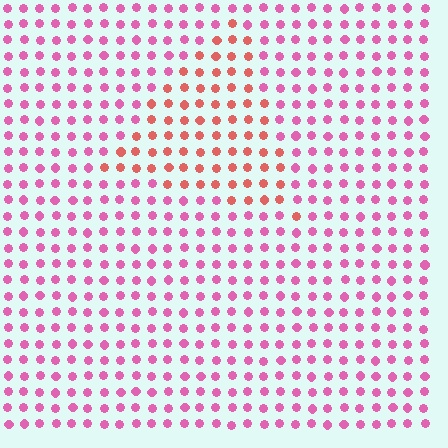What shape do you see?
I see a triangle.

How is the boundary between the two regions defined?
The boundary is defined purely by a slight shift in hue (about 38 degrees). Spacing, size, and orientation are identical on both sides.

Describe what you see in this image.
The image is filled with small pink elements in a uniform arrangement. A triangle-shaped region is visible where the elements are tinted to a slightly different hue, forming a subtle color boundary.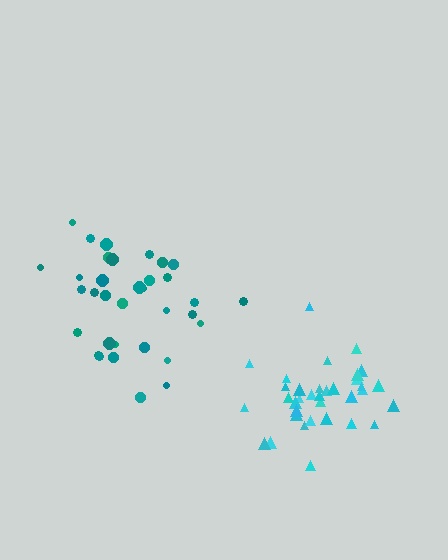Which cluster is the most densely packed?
Cyan.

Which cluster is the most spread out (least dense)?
Teal.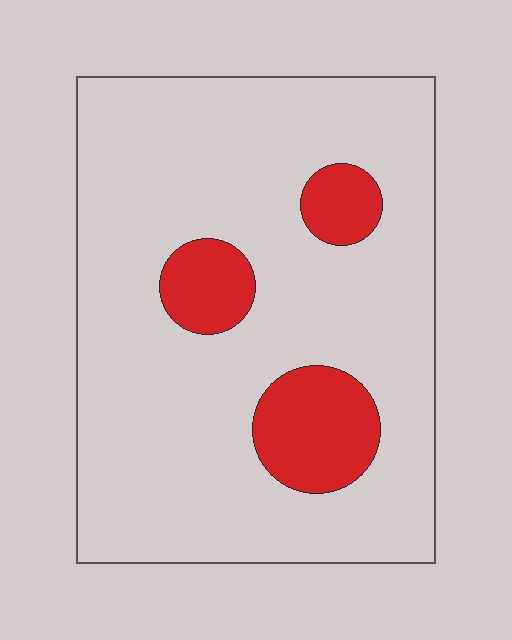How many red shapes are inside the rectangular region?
3.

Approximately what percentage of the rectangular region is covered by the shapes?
Approximately 15%.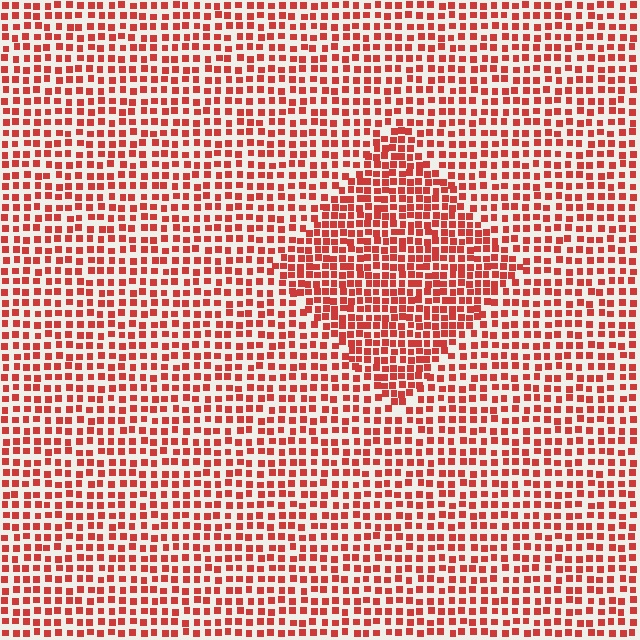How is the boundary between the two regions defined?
The boundary is defined by a change in element density (approximately 1.6x ratio). All elements are the same color, size, and shape.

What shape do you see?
I see a diamond.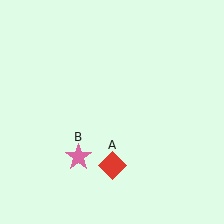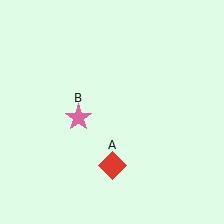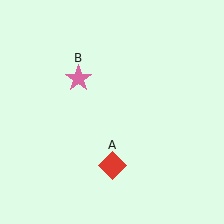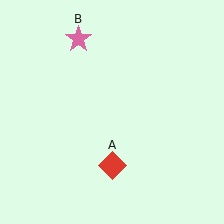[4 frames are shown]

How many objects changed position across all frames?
1 object changed position: pink star (object B).